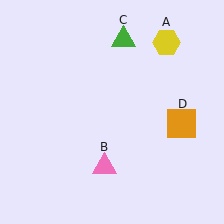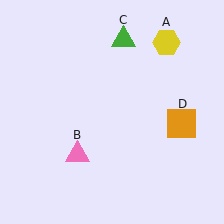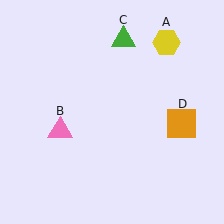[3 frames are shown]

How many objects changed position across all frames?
1 object changed position: pink triangle (object B).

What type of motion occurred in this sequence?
The pink triangle (object B) rotated clockwise around the center of the scene.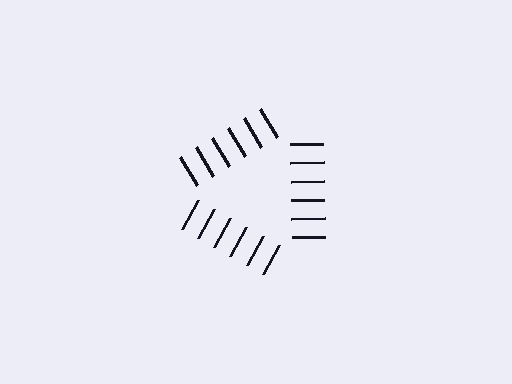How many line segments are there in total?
18 — 6 along each of the 3 edges.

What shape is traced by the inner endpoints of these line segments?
An illusory triangle — the line segments terminate on its edges but no continuous stroke is drawn.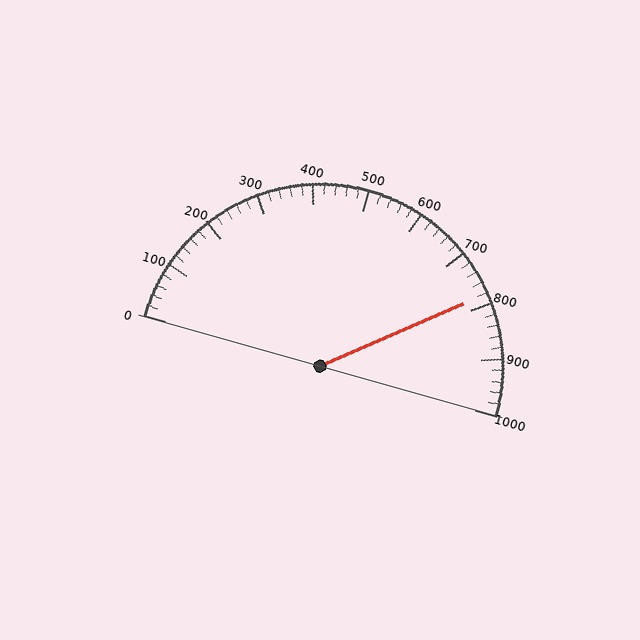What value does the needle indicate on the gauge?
The needle indicates approximately 780.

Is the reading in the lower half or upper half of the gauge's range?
The reading is in the upper half of the range (0 to 1000).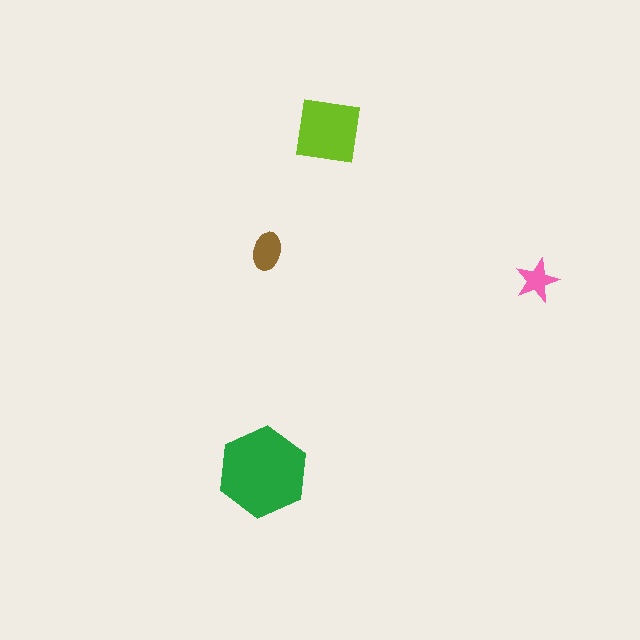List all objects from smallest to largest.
The pink star, the brown ellipse, the lime square, the green hexagon.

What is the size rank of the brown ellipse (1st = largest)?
3rd.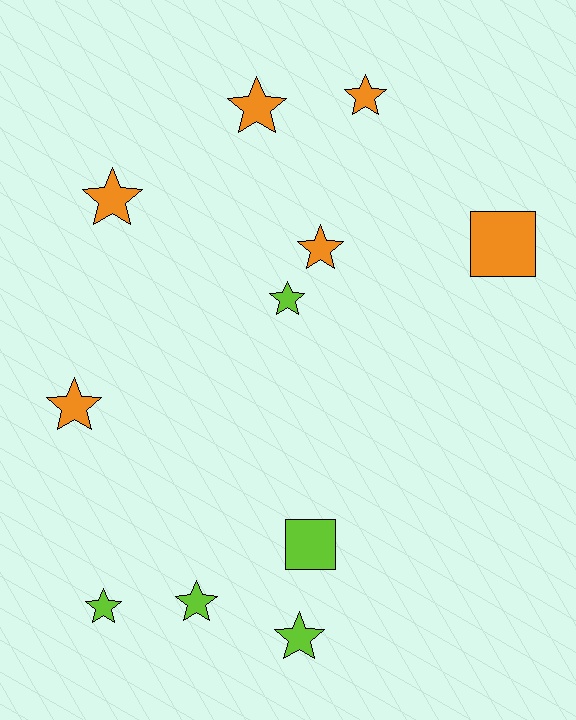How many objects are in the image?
There are 11 objects.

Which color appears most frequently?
Orange, with 6 objects.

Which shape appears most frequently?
Star, with 9 objects.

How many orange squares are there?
There is 1 orange square.